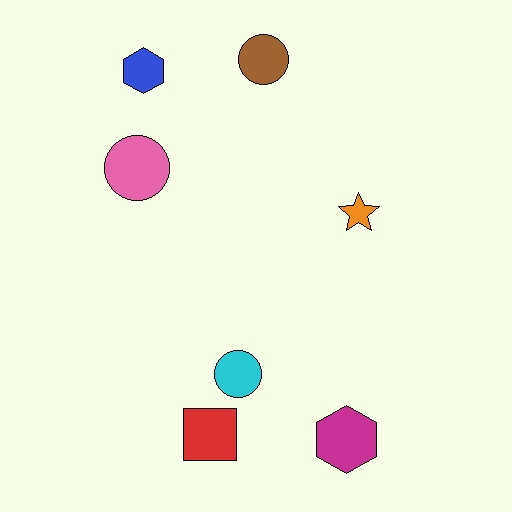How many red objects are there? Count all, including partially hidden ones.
There is 1 red object.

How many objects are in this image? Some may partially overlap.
There are 7 objects.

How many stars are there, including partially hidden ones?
There is 1 star.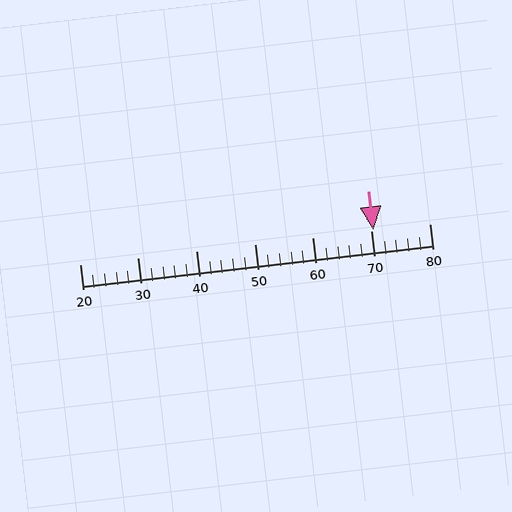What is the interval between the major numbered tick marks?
The major tick marks are spaced 10 units apart.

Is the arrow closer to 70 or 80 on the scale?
The arrow is closer to 70.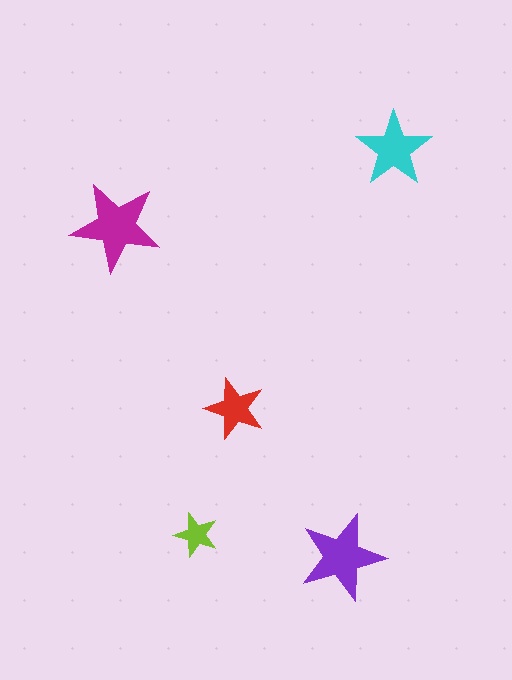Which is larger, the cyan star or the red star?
The cyan one.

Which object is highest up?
The cyan star is topmost.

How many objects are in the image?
There are 5 objects in the image.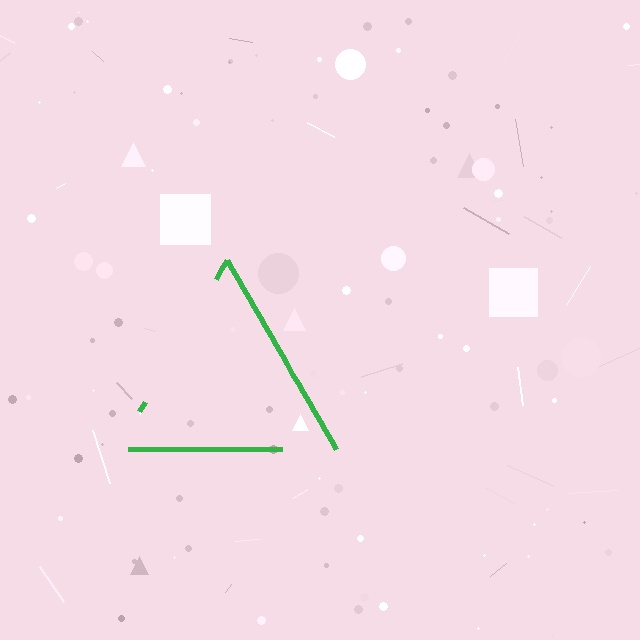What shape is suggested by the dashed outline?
The dashed outline suggests a triangle.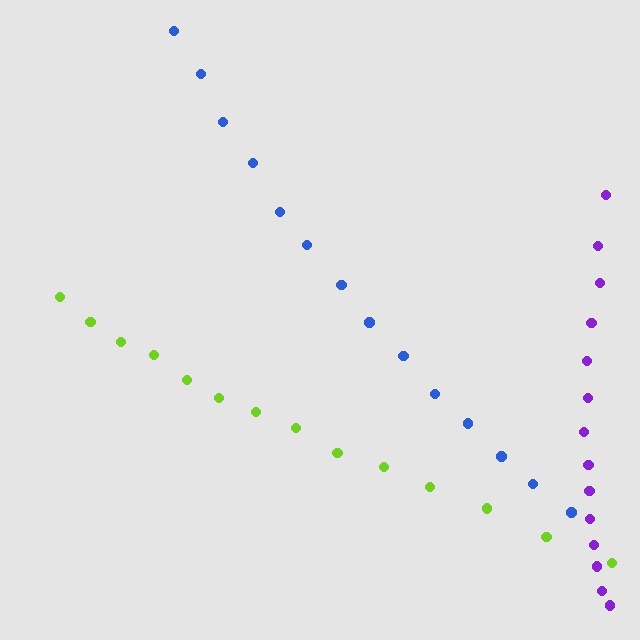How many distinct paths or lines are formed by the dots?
There are 3 distinct paths.